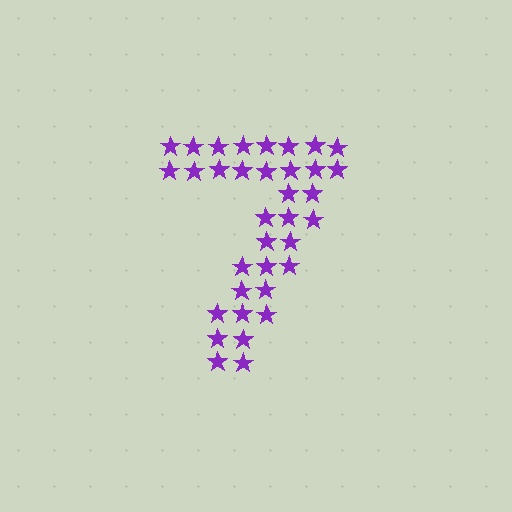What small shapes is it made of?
It is made of small stars.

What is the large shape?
The large shape is the digit 7.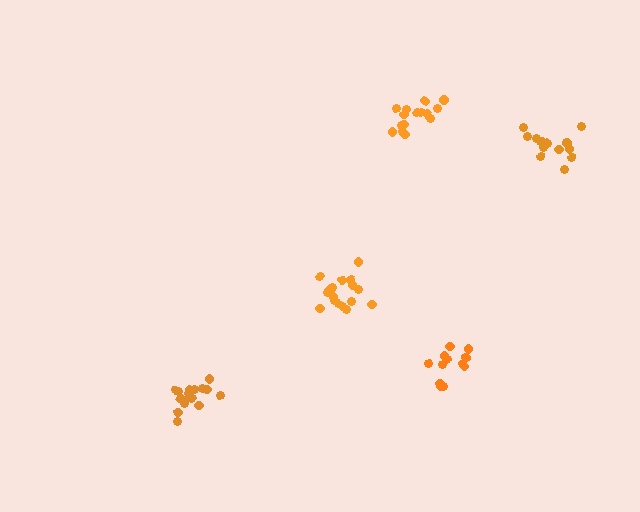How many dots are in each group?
Group 1: 15 dots, Group 2: 17 dots, Group 3: 16 dots, Group 4: 12 dots, Group 5: 15 dots (75 total).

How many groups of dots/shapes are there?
There are 5 groups.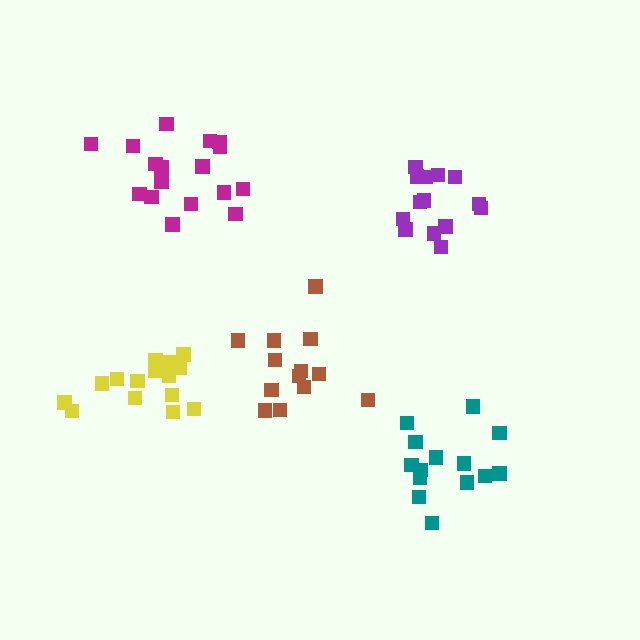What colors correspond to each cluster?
The clusters are colored: yellow, purple, brown, teal, magenta.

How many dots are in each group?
Group 1: 16 dots, Group 2: 14 dots, Group 3: 13 dots, Group 4: 14 dots, Group 5: 17 dots (74 total).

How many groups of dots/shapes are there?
There are 5 groups.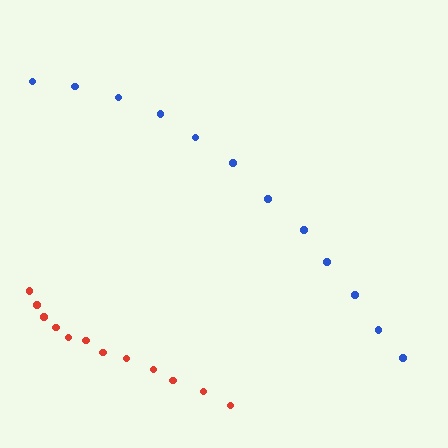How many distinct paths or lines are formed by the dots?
There are 2 distinct paths.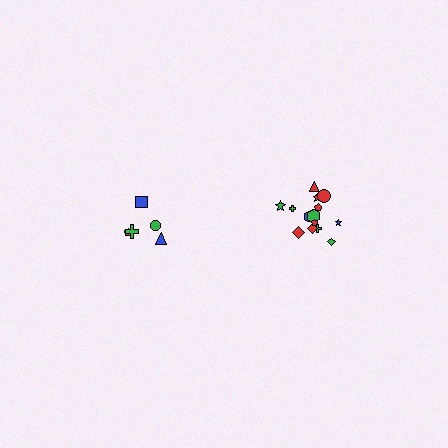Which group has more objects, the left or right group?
The right group.